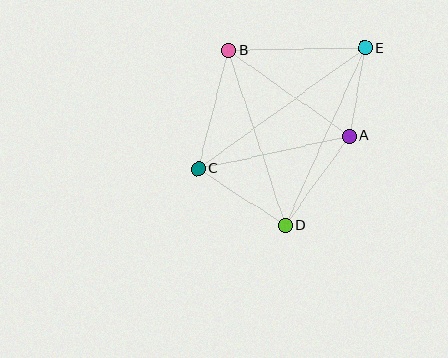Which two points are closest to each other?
Points A and E are closest to each other.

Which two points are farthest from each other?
Points C and E are farthest from each other.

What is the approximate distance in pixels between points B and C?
The distance between B and C is approximately 123 pixels.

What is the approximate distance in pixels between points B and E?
The distance between B and E is approximately 136 pixels.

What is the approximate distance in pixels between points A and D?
The distance between A and D is approximately 110 pixels.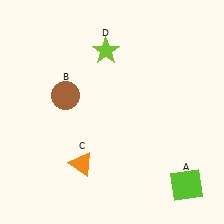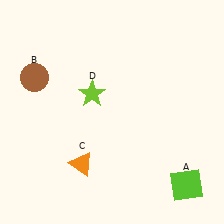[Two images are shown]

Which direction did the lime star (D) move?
The lime star (D) moved down.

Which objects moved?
The objects that moved are: the brown circle (B), the lime star (D).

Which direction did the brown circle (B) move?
The brown circle (B) moved left.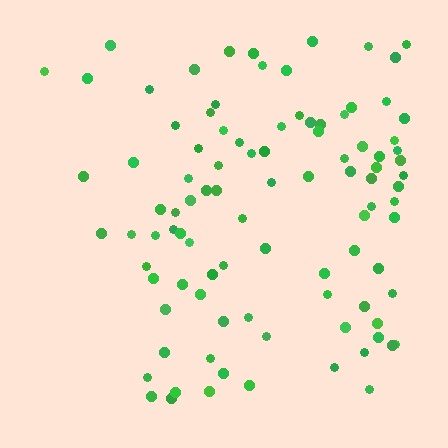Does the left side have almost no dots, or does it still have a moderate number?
Still a moderate number, just noticeably fewer than the right.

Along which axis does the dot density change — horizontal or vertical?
Horizontal.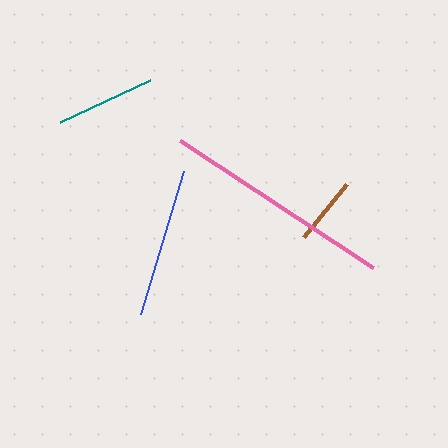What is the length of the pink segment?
The pink segment is approximately 232 pixels long.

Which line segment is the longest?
The pink line is the longest at approximately 232 pixels.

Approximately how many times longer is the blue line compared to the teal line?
The blue line is approximately 1.5 times the length of the teal line.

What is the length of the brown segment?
The brown segment is approximately 68 pixels long.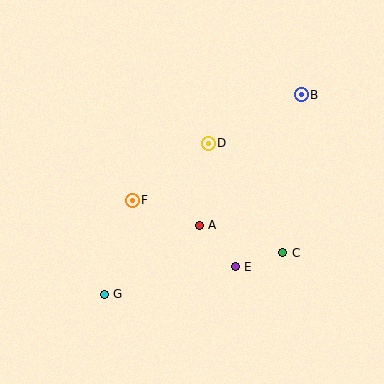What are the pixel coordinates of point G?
Point G is at (104, 294).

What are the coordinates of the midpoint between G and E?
The midpoint between G and E is at (170, 280).